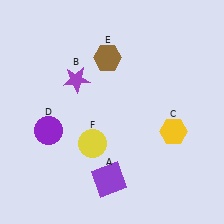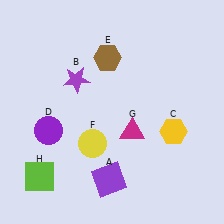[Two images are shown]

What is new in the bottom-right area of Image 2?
A magenta triangle (G) was added in the bottom-right area of Image 2.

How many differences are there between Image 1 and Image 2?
There are 2 differences between the two images.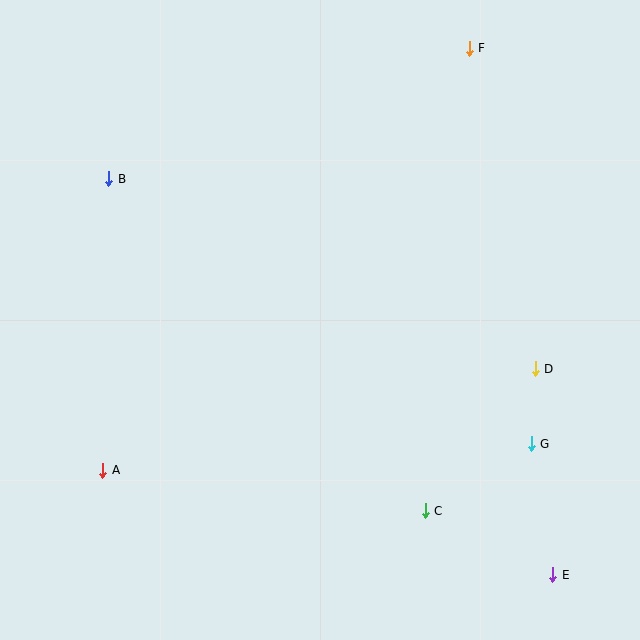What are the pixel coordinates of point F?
Point F is at (469, 49).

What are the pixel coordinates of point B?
Point B is at (109, 179).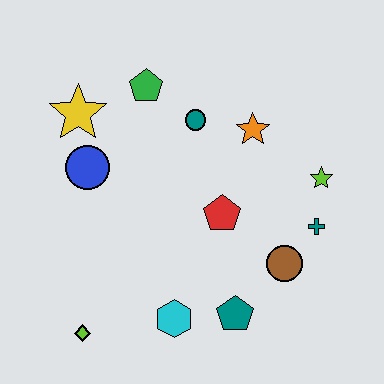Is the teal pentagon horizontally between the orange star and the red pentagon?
Yes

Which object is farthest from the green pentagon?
The lime diamond is farthest from the green pentagon.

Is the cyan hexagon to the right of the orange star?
No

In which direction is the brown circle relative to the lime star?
The brown circle is below the lime star.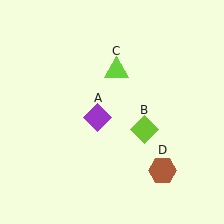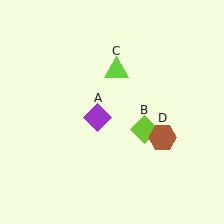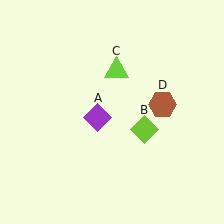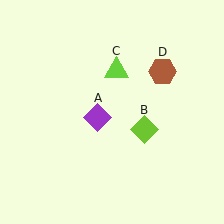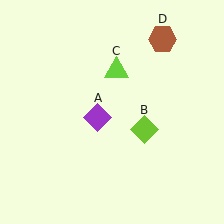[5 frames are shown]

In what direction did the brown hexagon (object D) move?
The brown hexagon (object D) moved up.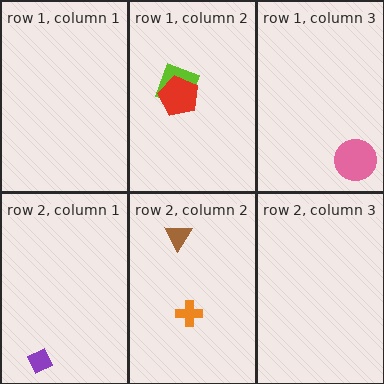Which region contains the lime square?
The row 1, column 2 region.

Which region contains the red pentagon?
The row 1, column 2 region.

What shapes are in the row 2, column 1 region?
The purple diamond.